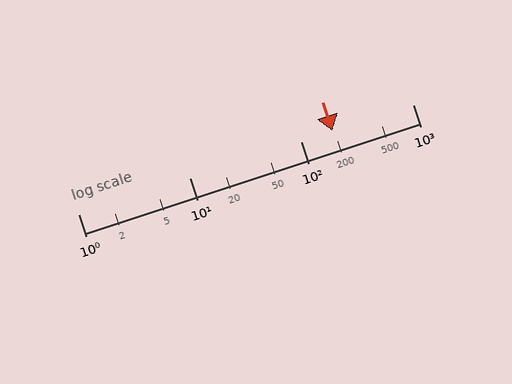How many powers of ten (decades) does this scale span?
The scale spans 3 decades, from 1 to 1000.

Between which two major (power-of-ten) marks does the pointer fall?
The pointer is between 100 and 1000.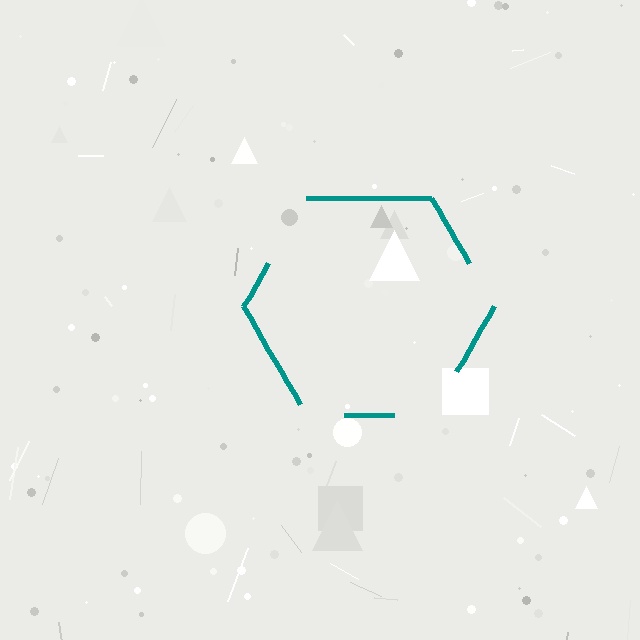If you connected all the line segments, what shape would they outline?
They would outline a hexagon.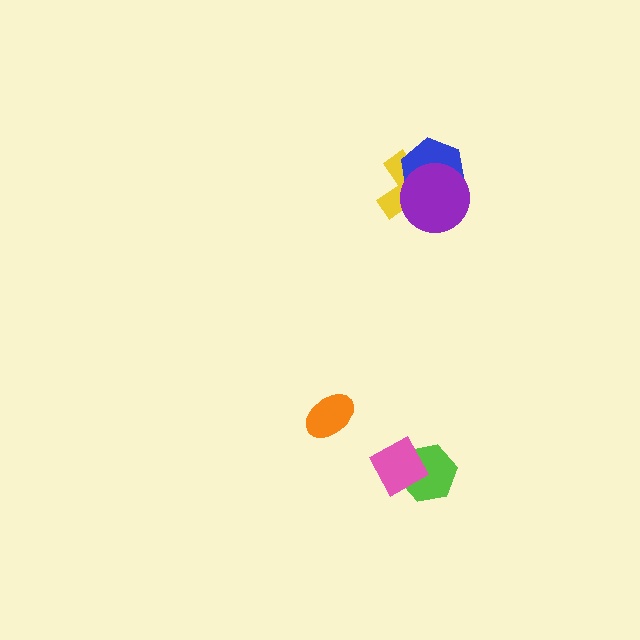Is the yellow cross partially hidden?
Yes, it is partially covered by another shape.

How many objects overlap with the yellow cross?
2 objects overlap with the yellow cross.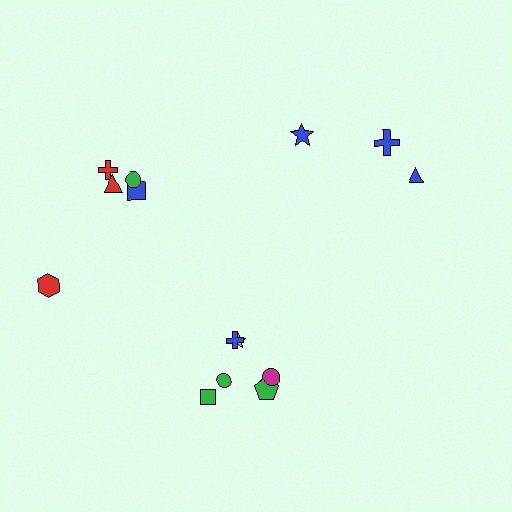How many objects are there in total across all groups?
There are 14 objects.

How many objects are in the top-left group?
There are 5 objects.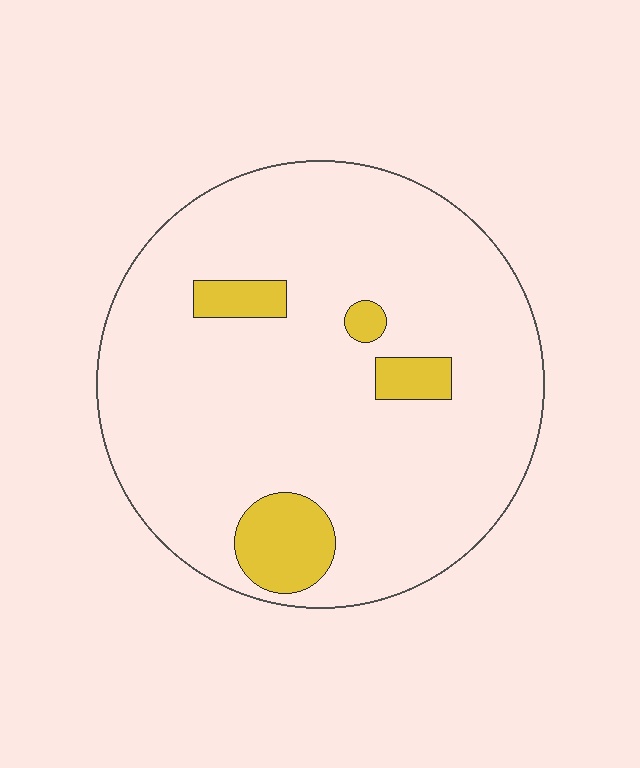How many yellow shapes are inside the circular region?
4.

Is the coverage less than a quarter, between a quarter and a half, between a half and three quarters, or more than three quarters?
Less than a quarter.